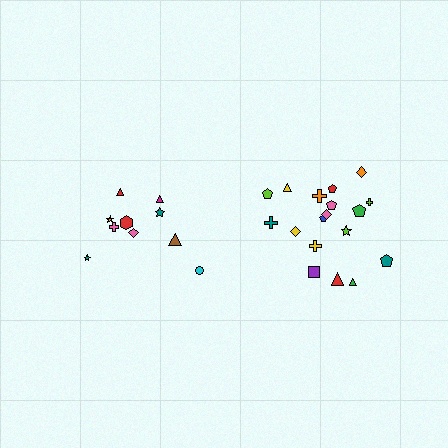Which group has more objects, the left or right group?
The right group.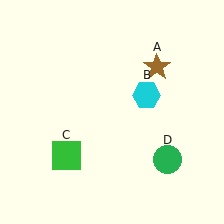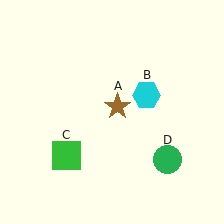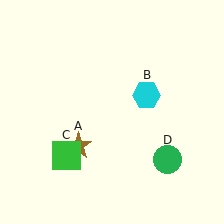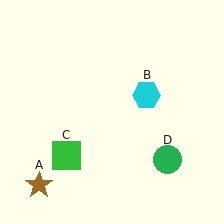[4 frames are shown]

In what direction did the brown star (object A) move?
The brown star (object A) moved down and to the left.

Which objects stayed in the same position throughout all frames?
Cyan hexagon (object B) and green square (object C) and green circle (object D) remained stationary.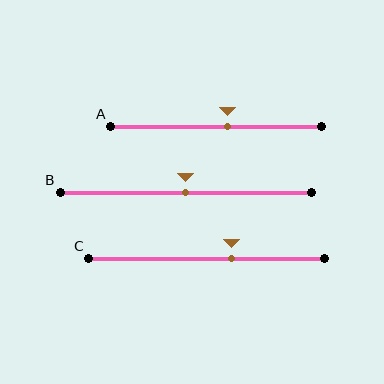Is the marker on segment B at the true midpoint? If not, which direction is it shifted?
Yes, the marker on segment B is at the true midpoint.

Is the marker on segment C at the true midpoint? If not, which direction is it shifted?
No, the marker on segment C is shifted to the right by about 11% of the segment length.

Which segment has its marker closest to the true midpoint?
Segment B has its marker closest to the true midpoint.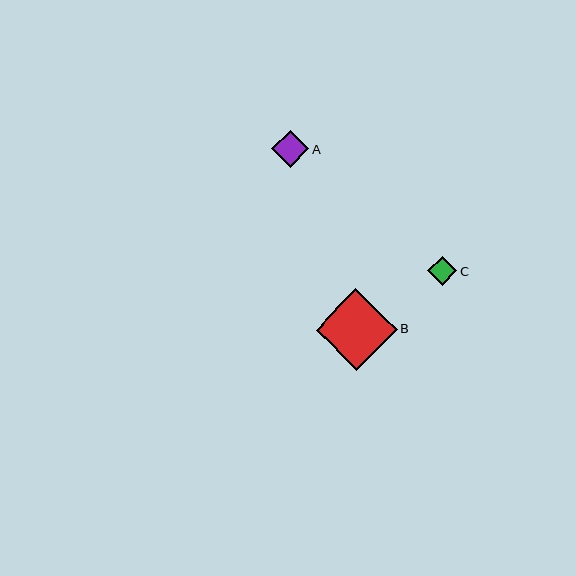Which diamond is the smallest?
Diamond C is the smallest with a size of approximately 29 pixels.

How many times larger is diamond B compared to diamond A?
Diamond B is approximately 2.2 times the size of diamond A.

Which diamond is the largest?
Diamond B is the largest with a size of approximately 81 pixels.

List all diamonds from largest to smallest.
From largest to smallest: B, A, C.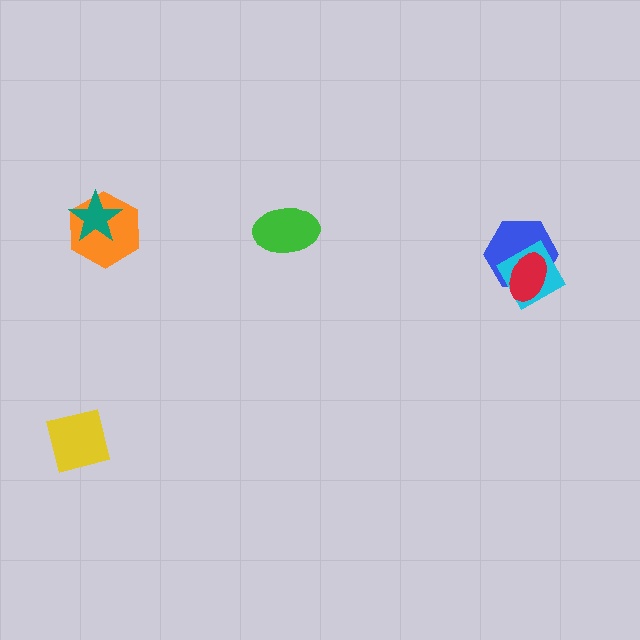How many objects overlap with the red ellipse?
2 objects overlap with the red ellipse.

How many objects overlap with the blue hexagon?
2 objects overlap with the blue hexagon.